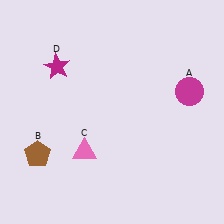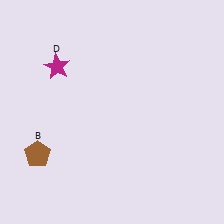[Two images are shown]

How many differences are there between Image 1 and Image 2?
There are 2 differences between the two images.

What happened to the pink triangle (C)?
The pink triangle (C) was removed in Image 2. It was in the bottom-left area of Image 1.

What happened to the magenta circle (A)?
The magenta circle (A) was removed in Image 2. It was in the top-right area of Image 1.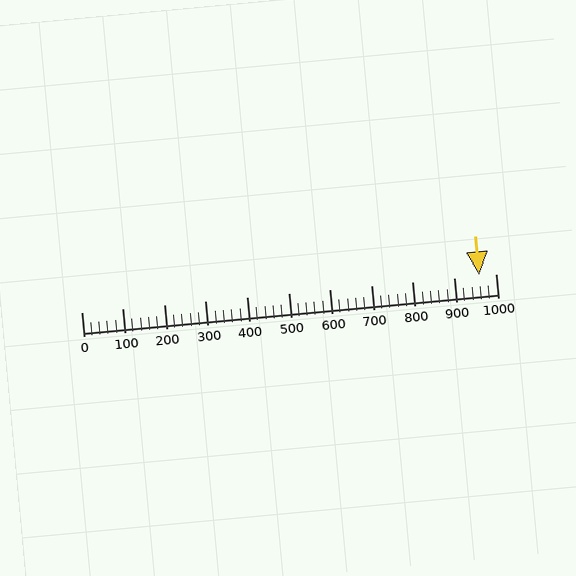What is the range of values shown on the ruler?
The ruler shows values from 0 to 1000.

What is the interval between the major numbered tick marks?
The major tick marks are spaced 100 units apart.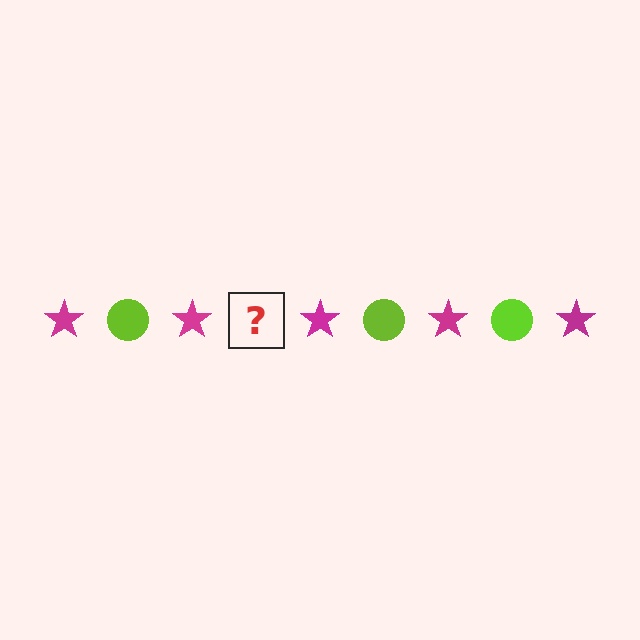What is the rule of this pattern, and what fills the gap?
The rule is that the pattern alternates between magenta star and lime circle. The gap should be filled with a lime circle.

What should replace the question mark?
The question mark should be replaced with a lime circle.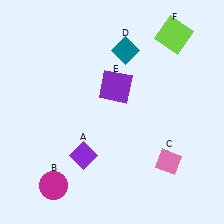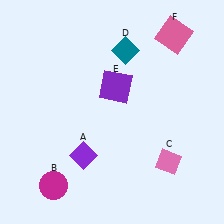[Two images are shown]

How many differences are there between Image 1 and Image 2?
There is 1 difference between the two images.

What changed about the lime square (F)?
In Image 1, F is lime. In Image 2, it changed to pink.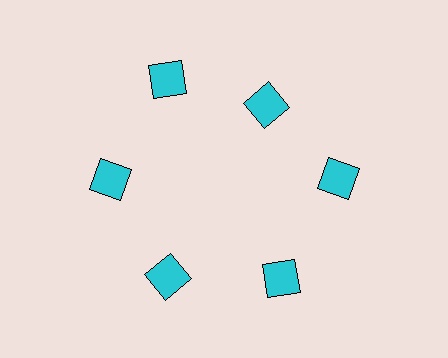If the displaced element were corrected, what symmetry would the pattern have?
It would have 6-fold rotational symmetry — the pattern would map onto itself every 60 degrees.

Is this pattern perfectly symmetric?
No. The 6 cyan squares are arranged in a ring, but one element near the 1 o'clock position is pulled inward toward the center, breaking the 6-fold rotational symmetry.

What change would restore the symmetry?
The symmetry would be restored by moving it outward, back onto the ring so that all 6 squares sit at equal angles and equal distance from the center.